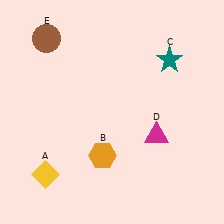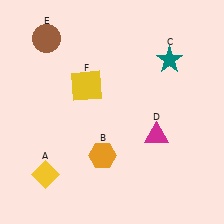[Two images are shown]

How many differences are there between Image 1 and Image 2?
There is 1 difference between the two images.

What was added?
A yellow square (F) was added in Image 2.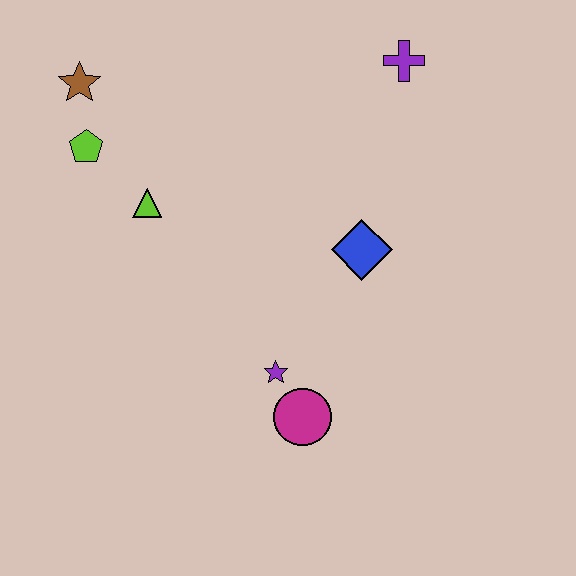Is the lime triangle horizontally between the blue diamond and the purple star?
No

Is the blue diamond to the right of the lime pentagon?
Yes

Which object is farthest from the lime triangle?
The purple cross is farthest from the lime triangle.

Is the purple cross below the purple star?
No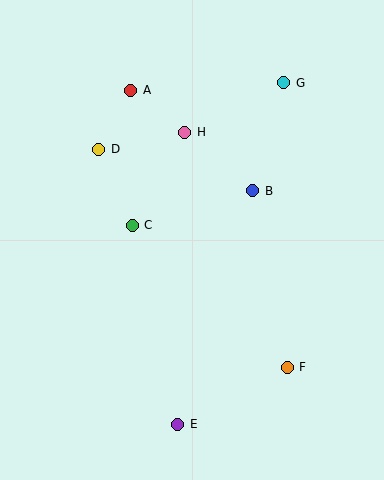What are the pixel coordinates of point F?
Point F is at (287, 367).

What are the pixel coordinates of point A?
Point A is at (131, 90).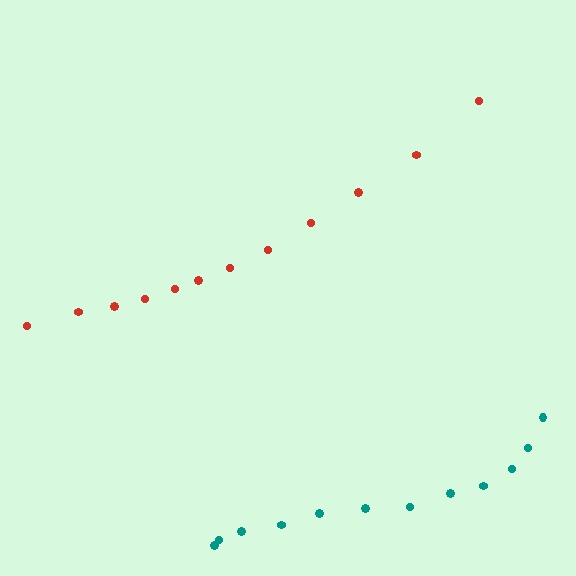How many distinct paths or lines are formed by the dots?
There are 2 distinct paths.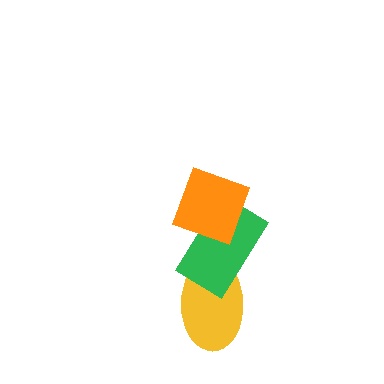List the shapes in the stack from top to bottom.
From top to bottom: the orange diamond, the green rectangle, the yellow ellipse.